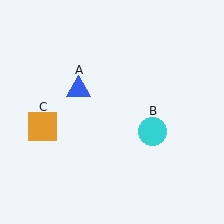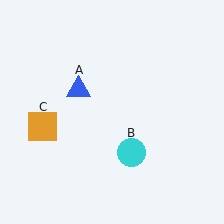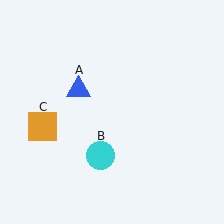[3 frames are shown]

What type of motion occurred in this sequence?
The cyan circle (object B) rotated clockwise around the center of the scene.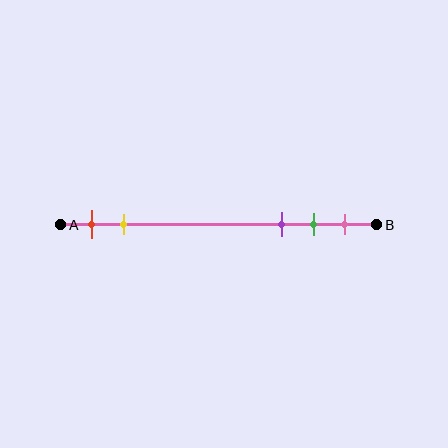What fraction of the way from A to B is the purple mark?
The purple mark is approximately 70% (0.7) of the way from A to B.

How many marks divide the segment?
There are 5 marks dividing the segment.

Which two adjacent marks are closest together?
The green and pink marks are the closest adjacent pair.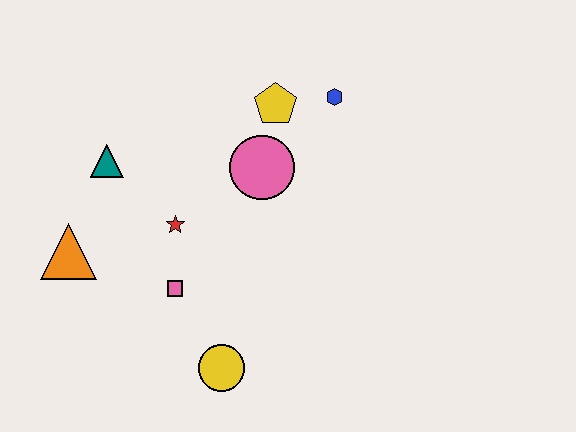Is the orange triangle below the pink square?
No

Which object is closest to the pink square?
The red star is closest to the pink square.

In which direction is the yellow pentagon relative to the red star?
The yellow pentagon is above the red star.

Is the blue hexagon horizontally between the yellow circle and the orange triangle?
No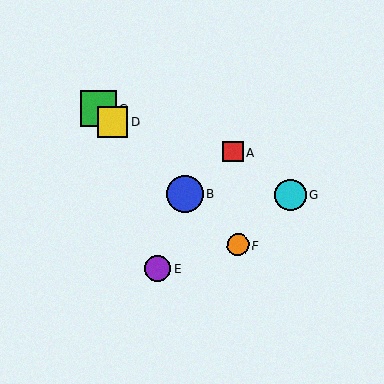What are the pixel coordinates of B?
Object B is at (185, 194).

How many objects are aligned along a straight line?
4 objects (B, C, D, F) are aligned along a straight line.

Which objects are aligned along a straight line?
Objects B, C, D, F are aligned along a straight line.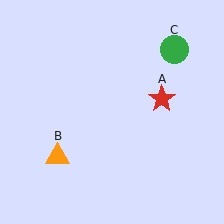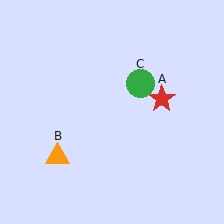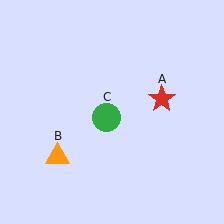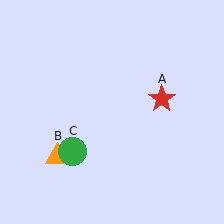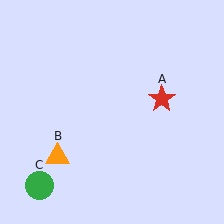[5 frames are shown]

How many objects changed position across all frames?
1 object changed position: green circle (object C).